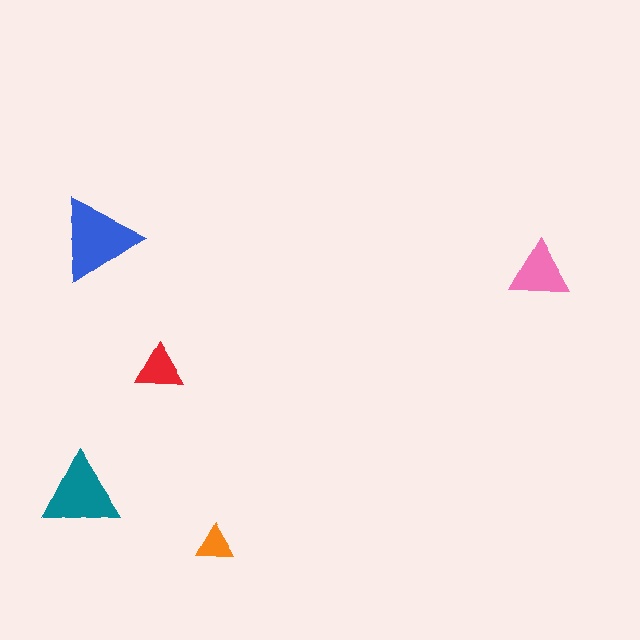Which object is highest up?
The blue triangle is topmost.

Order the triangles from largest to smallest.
the blue one, the teal one, the pink one, the red one, the orange one.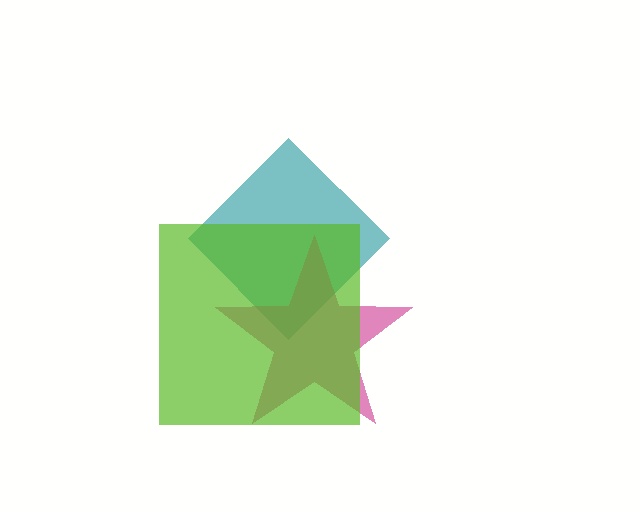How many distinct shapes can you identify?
There are 3 distinct shapes: a teal diamond, a magenta star, a lime square.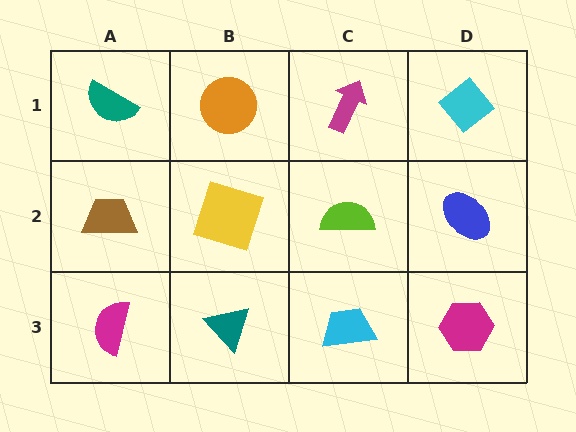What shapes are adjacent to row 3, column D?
A blue ellipse (row 2, column D), a cyan trapezoid (row 3, column C).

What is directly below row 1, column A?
A brown trapezoid.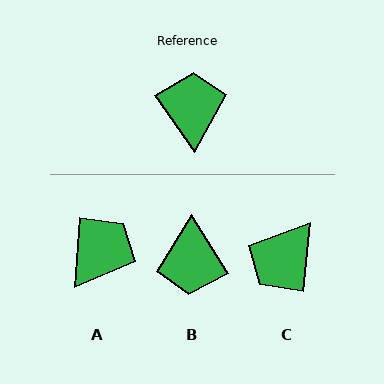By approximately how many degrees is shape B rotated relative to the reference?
Approximately 177 degrees counter-clockwise.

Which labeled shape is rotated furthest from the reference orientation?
B, about 177 degrees away.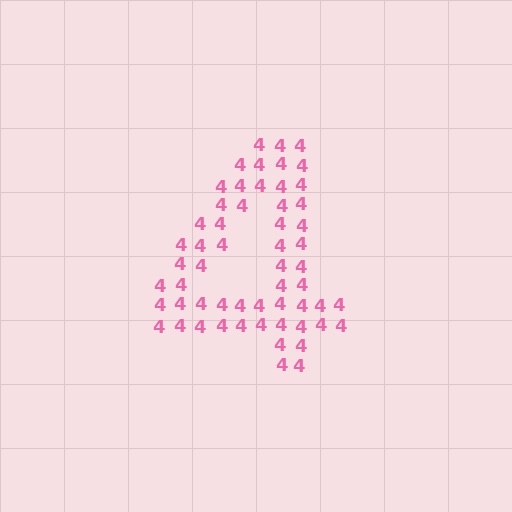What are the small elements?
The small elements are digit 4's.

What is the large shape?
The large shape is the digit 4.